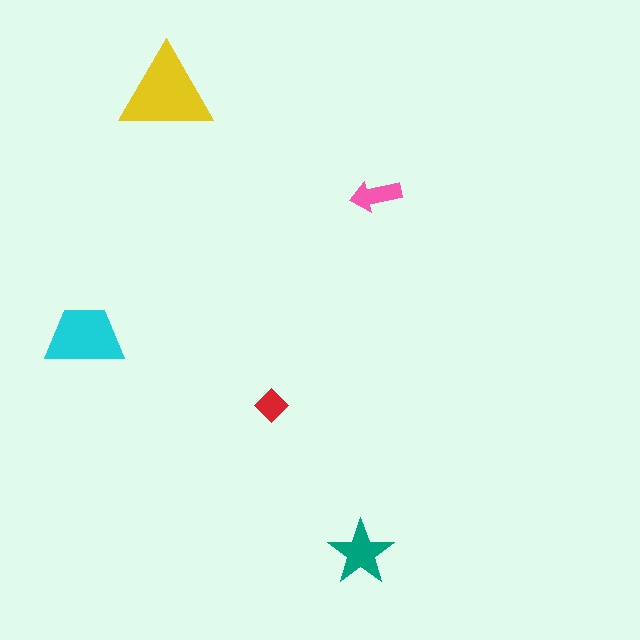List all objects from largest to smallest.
The yellow triangle, the cyan trapezoid, the teal star, the pink arrow, the red diamond.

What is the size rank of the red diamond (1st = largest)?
5th.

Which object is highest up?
The yellow triangle is topmost.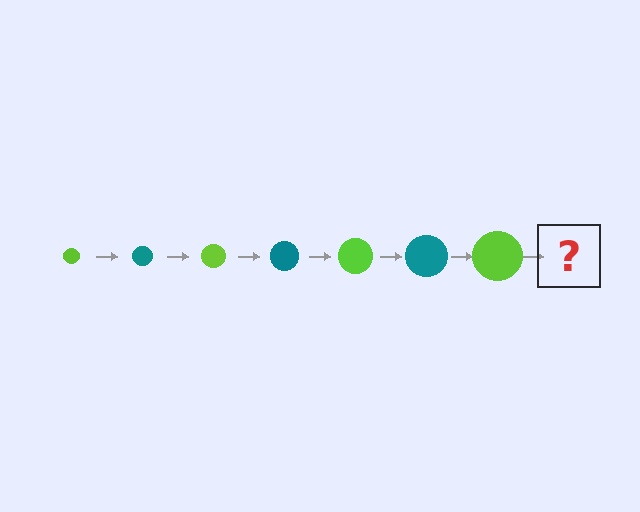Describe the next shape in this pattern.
It should be a teal circle, larger than the previous one.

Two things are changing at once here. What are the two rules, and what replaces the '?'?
The two rules are that the circle grows larger each step and the color cycles through lime and teal. The '?' should be a teal circle, larger than the previous one.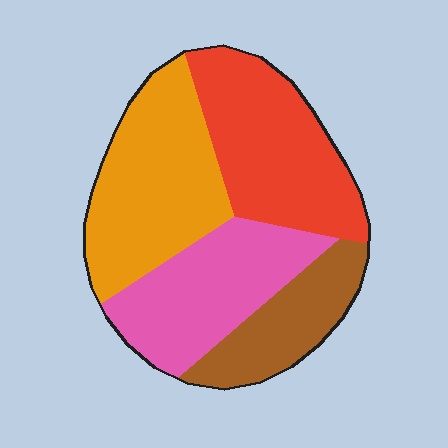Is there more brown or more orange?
Orange.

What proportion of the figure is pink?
Pink covers 25% of the figure.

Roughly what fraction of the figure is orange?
Orange covers around 30% of the figure.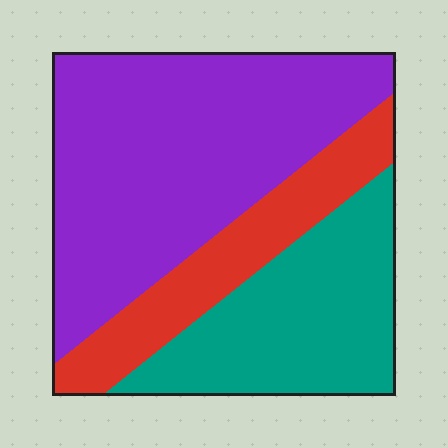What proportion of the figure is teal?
Teal covers 29% of the figure.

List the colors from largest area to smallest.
From largest to smallest: purple, teal, red.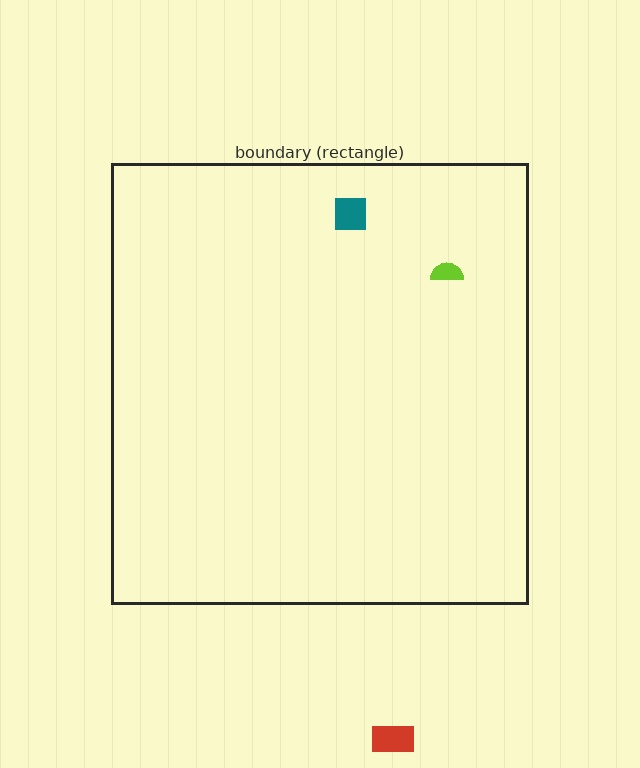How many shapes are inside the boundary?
2 inside, 1 outside.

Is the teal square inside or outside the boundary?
Inside.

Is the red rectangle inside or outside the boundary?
Outside.